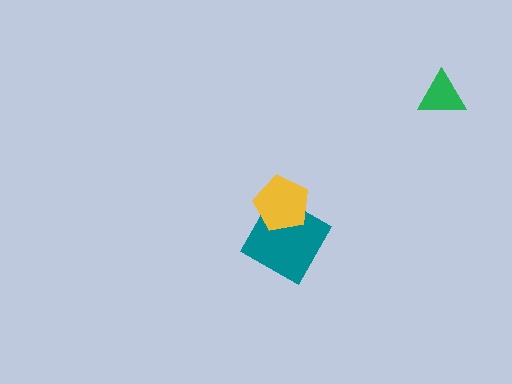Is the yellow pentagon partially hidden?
No, no other shape covers it.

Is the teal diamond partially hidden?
Yes, it is partially covered by another shape.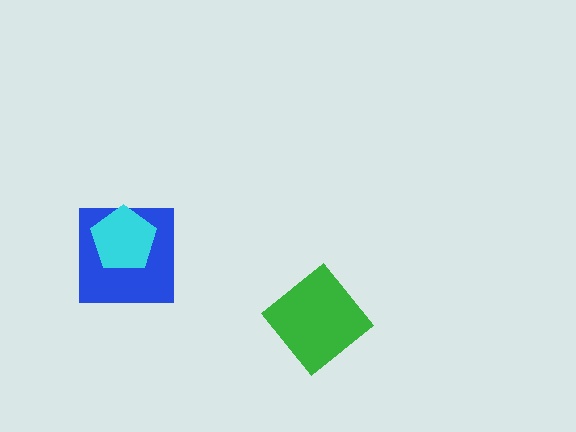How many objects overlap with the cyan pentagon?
1 object overlaps with the cyan pentagon.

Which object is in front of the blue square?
The cyan pentagon is in front of the blue square.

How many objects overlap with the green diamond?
0 objects overlap with the green diamond.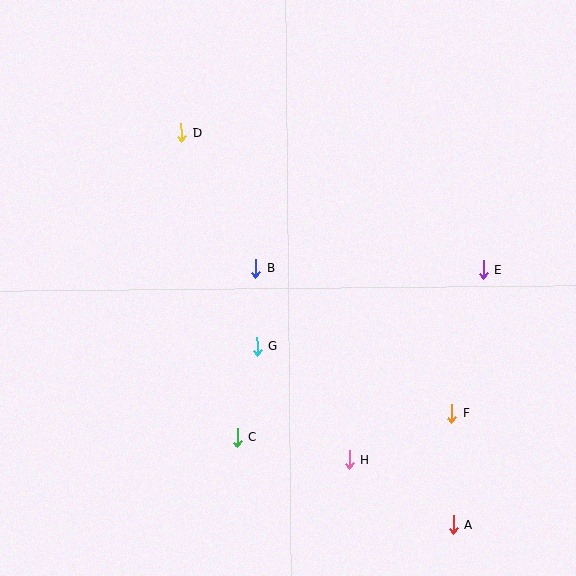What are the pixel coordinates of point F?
Point F is at (452, 414).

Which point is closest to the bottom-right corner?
Point A is closest to the bottom-right corner.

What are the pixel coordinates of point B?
Point B is at (256, 269).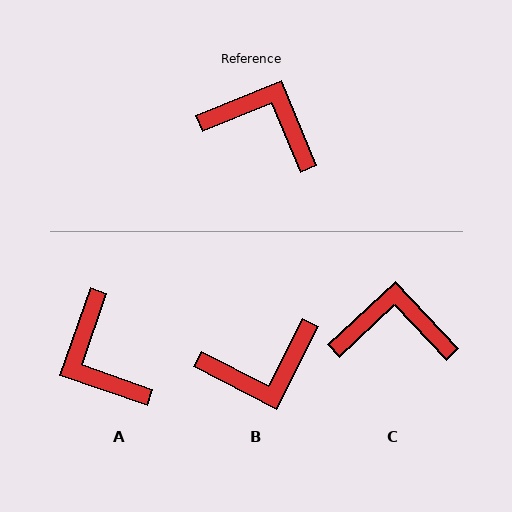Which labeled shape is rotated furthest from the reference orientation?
B, about 140 degrees away.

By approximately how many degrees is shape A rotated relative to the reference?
Approximately 138 degrees counter-clockwise.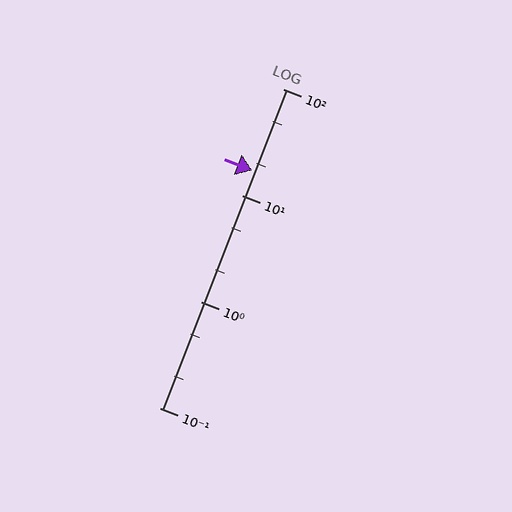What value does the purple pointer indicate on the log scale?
The pointer indicates approximately 17.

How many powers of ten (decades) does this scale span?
The scale spans 3 decades, from 0.1 to 100.